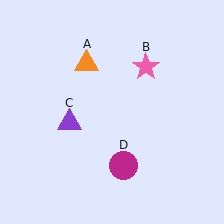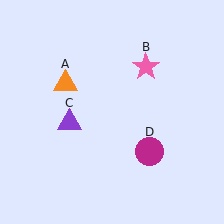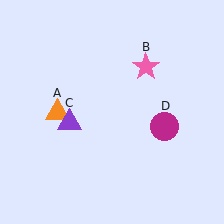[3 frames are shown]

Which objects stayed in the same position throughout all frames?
Pink star (object B) and purple triangle (object C) remained stationary.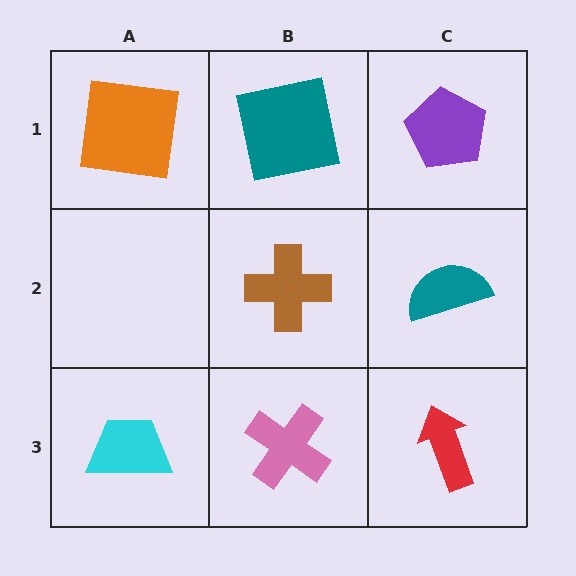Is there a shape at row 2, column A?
No, that cell is empty.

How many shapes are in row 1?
3 shapes.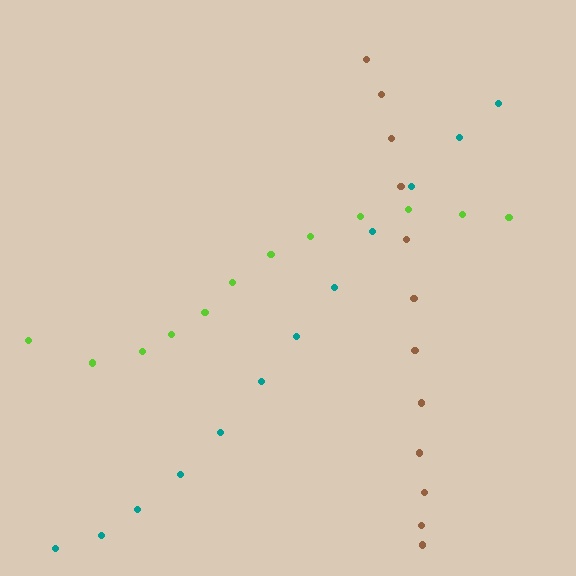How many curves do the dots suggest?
There are 3 distinct paths.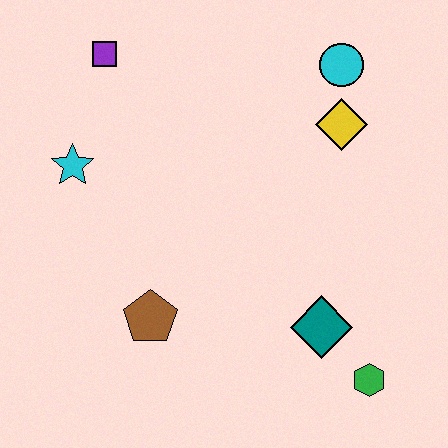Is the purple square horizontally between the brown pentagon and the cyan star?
Yes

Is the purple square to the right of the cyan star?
Yes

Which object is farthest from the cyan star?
The green hexagon is farthest from the cyan star.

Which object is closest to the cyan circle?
The yellow diamond is closest to the cyan circle.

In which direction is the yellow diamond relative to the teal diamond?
The yellow diamond is above the teal diamond.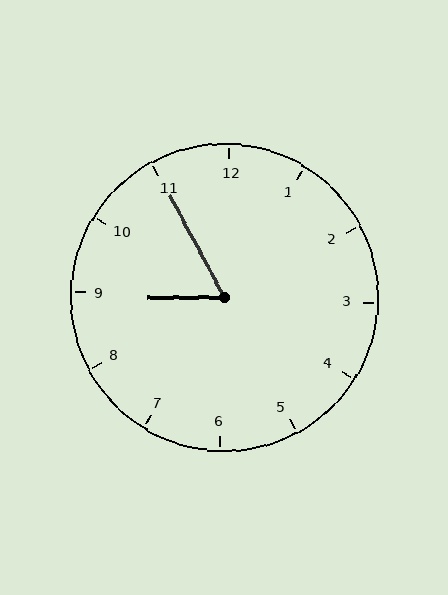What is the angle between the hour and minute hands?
Approximately 62 degrees.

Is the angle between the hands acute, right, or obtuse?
It is acute.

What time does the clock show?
8:55.